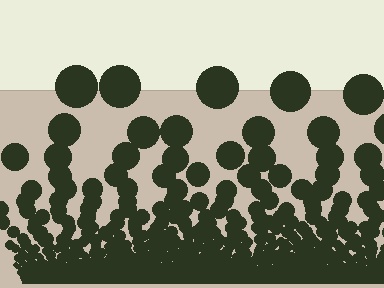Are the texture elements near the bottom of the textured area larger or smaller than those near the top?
Smaller. The gradient is inverted — elements near the bottom are smaller and denser.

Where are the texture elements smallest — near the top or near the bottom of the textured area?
Near the bottom.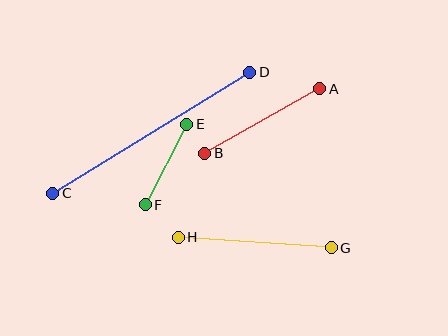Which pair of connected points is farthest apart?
Points C and D are farthest apart.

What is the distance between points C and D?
The distance is approximately 231 pixels.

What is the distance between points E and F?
The distance is approximately 90 pixels.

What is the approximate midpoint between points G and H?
The midpoint is at approximately (255, 242) pixels.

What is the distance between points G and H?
The distance is approximately 153 pixels.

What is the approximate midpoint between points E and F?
The midpoint is at approximately (166, 164) pixels.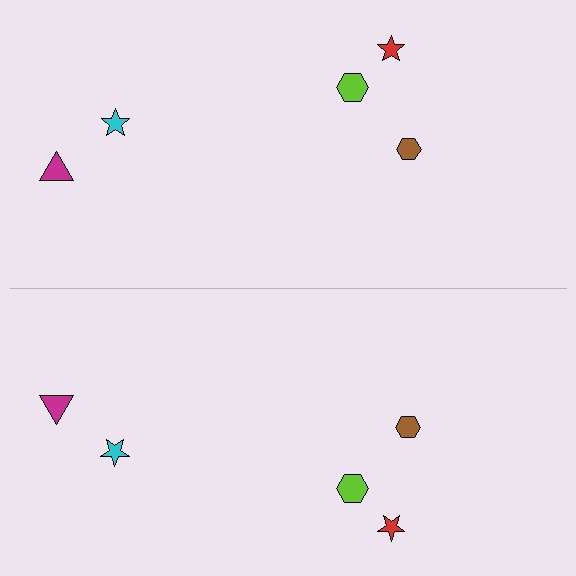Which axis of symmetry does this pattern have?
The pattern has a horizontal axis of symmetry running through the center of the image.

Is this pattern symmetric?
Yes, this pattern has bilateral (reflection) symmetry.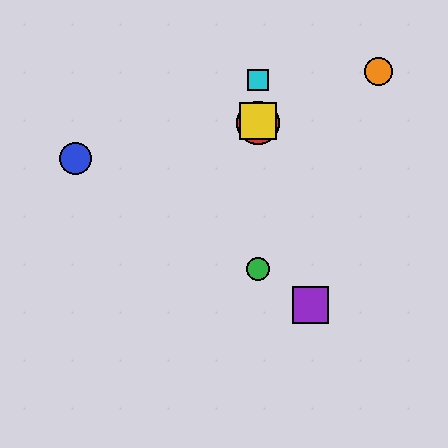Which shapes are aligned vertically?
The red circle, the green circle, the yellow square, the cyan square are aligned vertically.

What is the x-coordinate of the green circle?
The green circle is at x≈258.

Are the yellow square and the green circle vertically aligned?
Yes, both are at x≈258.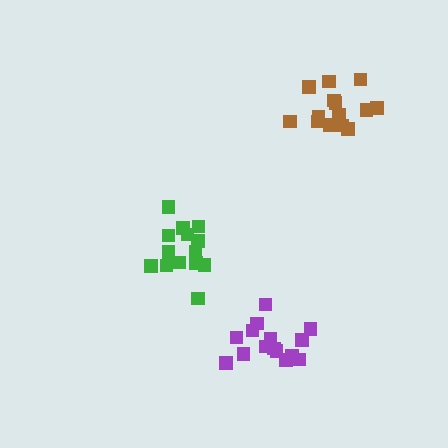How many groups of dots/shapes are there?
There are 3 groups.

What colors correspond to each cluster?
The clusters are colored: purple, brown, green.